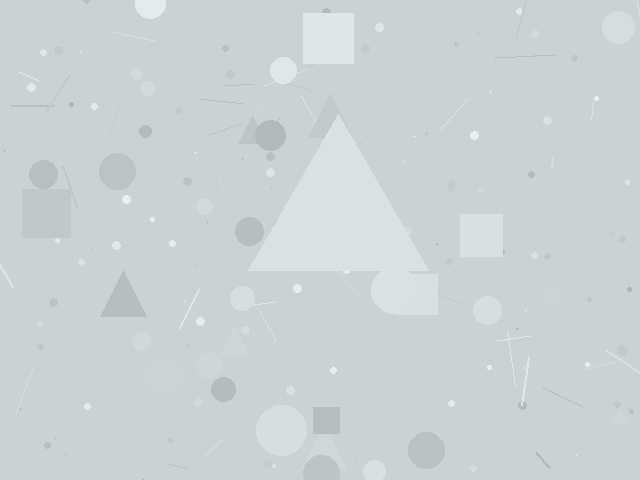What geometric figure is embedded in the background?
A triangle is embedded in the background.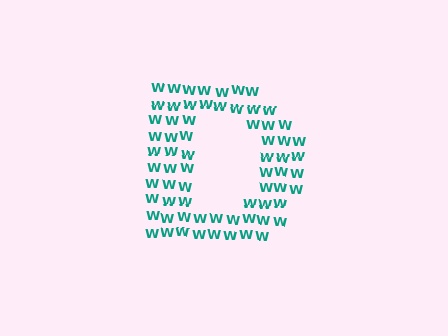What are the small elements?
The small elements are letter W's.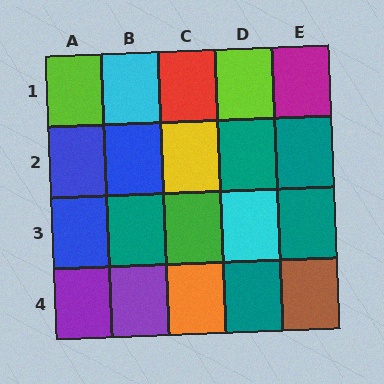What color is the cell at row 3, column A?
Blue.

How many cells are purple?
2 cells are purple.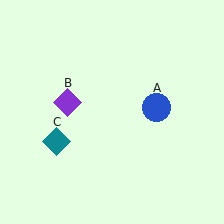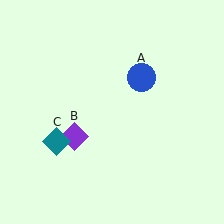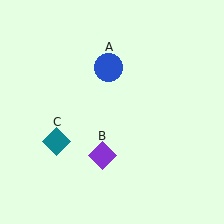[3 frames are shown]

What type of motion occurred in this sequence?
The blue circle (object A), purple diamond (object B) rotated counterclockwise around the center of the scene.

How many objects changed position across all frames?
2 objects changed position: blue circle (object A), purple diamond (object B).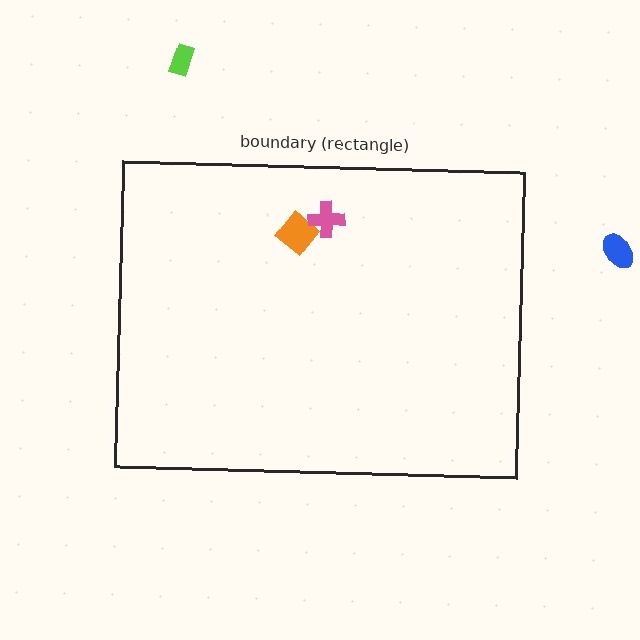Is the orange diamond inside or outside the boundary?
Inside.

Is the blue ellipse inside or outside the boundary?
Outside.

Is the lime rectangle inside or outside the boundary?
Outside.